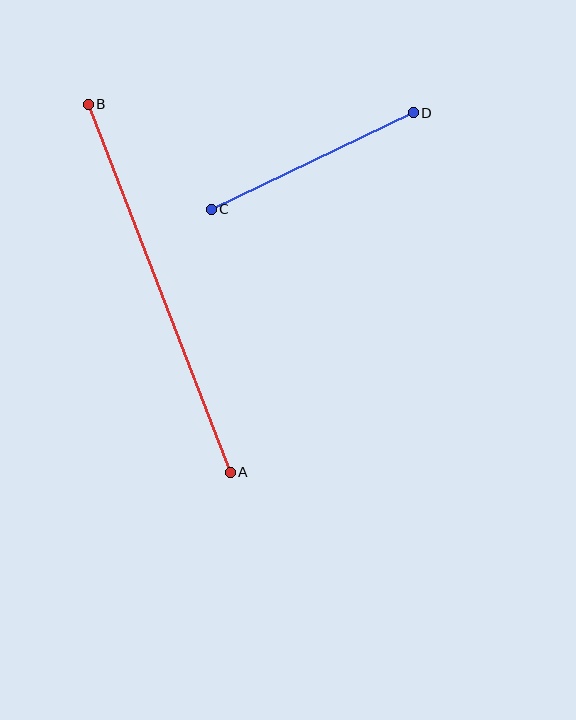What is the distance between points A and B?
The distance is approximately 394 pixels.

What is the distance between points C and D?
The distance is approximately 223 pixels.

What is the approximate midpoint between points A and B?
The midpoint is at approximately (159, 288) pixels.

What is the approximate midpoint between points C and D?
The midpoint is at approximately (312, 161) pixels.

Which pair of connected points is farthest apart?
Points A and B are farthest apart.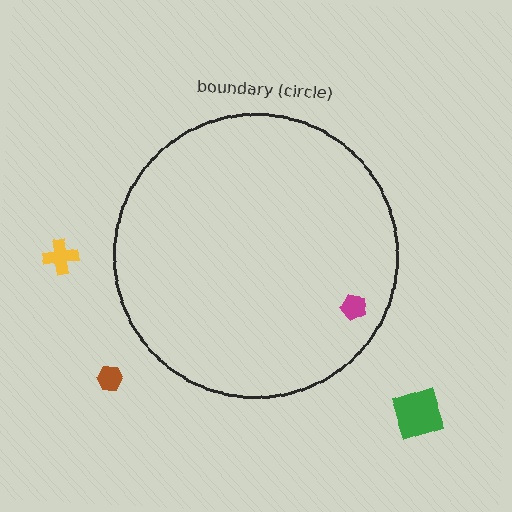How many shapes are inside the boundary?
1 inside, 3 outside.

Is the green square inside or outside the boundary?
Outside.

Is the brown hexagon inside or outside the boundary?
Outside.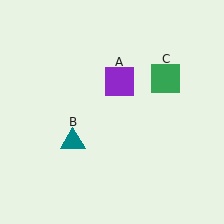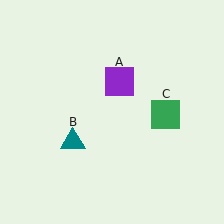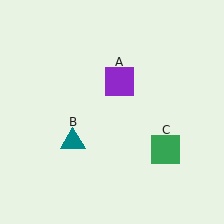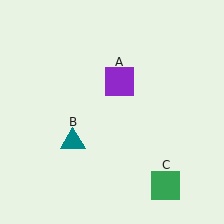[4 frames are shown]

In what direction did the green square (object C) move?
The green square (object C) moved down.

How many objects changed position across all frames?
1 object changed position: green square (object C).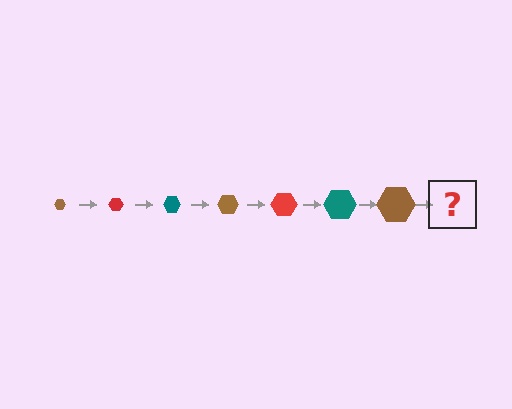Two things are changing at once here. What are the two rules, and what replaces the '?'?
The two rules are that the hexagon grows larger each step and the color cycles through brown, red, and teal. The '?' should be a red hexagon, larger than the previous one.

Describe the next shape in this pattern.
It should be a red hexagon, larger than the previous one.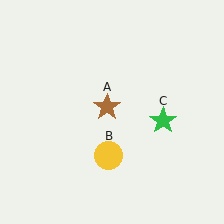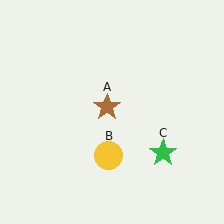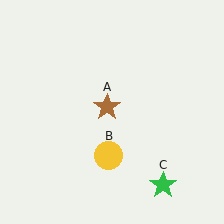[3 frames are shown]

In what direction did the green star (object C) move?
The green star (object C) moved down.